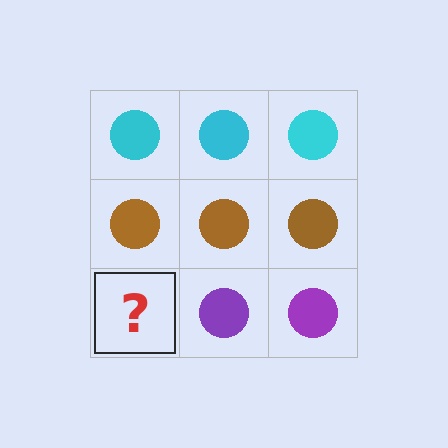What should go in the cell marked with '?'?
The missing cell should contain a purple circle.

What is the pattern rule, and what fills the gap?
The rule is that each row has a consistent color. The gap should be filled with a purple circle.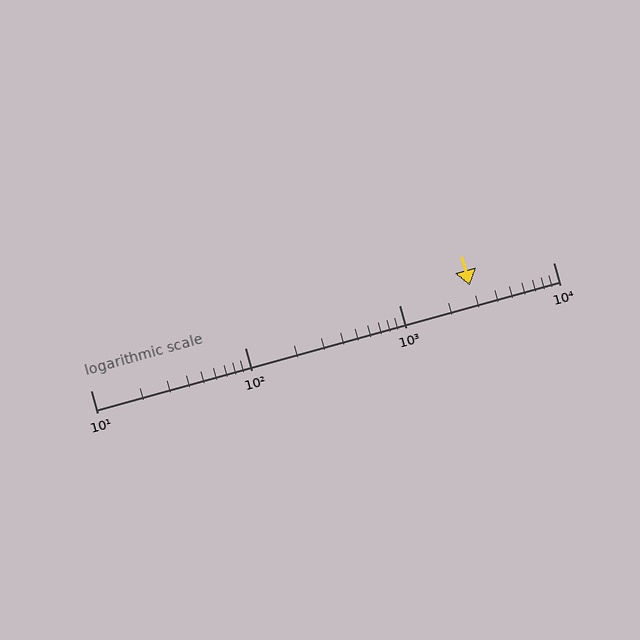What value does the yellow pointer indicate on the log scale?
The pointer indicates approximately 2900.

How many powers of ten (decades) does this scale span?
The scale spans 3 decades, from 10 to 10000.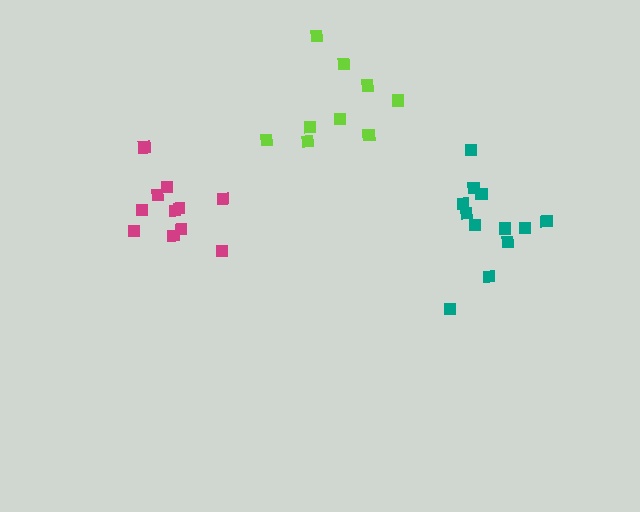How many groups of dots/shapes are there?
There are 3 groups.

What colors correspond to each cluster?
The clusters are colored: teal, magenta, lime.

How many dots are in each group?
Group 1: 12 dots, Group 2: 11 dots, Group 3: 9 dots (32 total).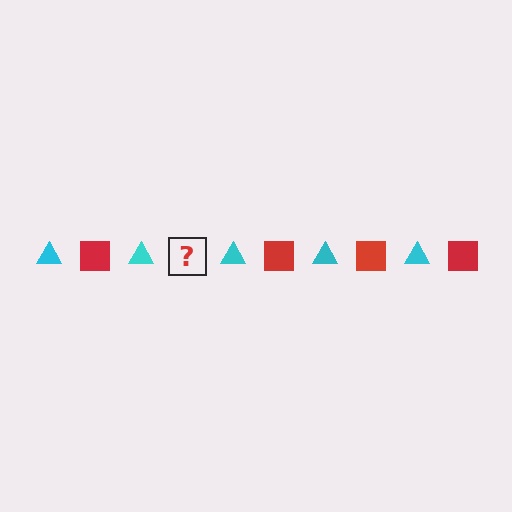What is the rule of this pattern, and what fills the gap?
The rule is that the pattern alternates between cyan triangle and red square. The gap should be filled with a red square.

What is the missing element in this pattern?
The missing element is a red square.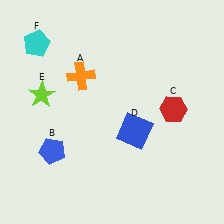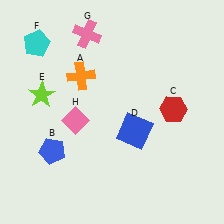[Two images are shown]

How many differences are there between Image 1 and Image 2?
There are 2 differences between the two images.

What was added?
A pink cross (G), a pink diamond (H) were added in Image 2.